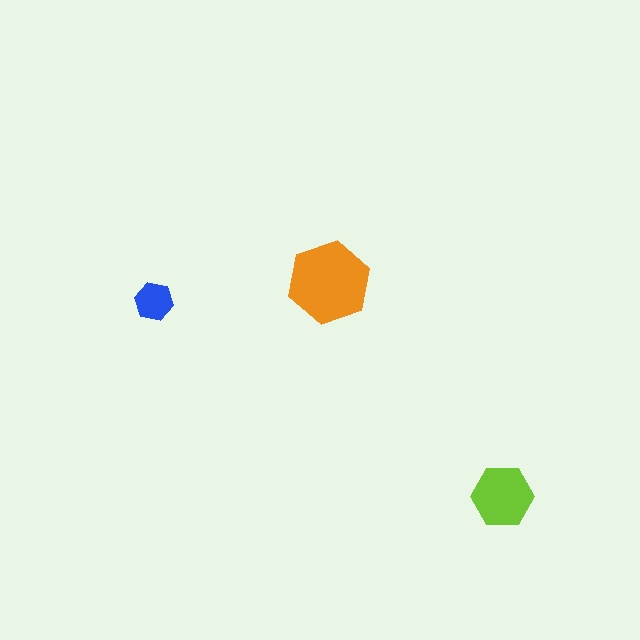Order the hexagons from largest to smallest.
the orange one, the lime one, the blue one.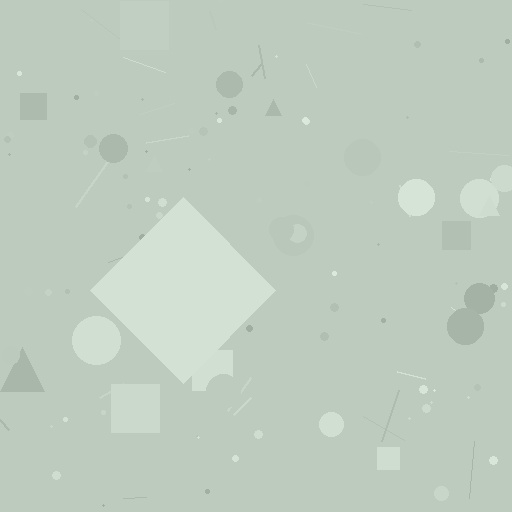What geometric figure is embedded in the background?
A diamond is embedded in the background.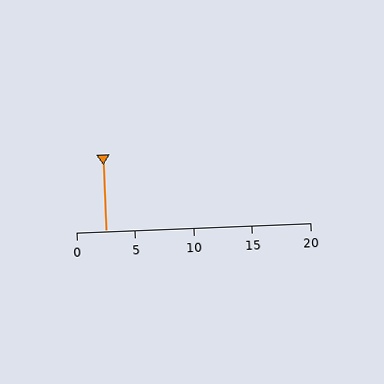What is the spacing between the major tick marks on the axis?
The major ticks are spaced 5 apart.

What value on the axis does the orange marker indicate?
The marker indicates approximately 2.5.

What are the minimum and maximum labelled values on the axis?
The axis runs from 0 to 20.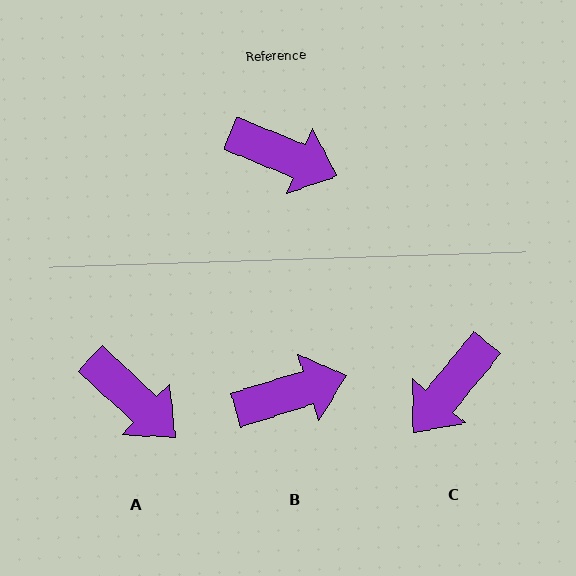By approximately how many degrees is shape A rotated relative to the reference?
Approximately 21 degrees clockwise.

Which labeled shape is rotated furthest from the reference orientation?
C, about 108 degrees away.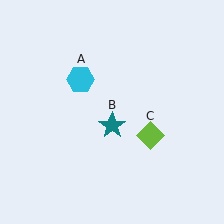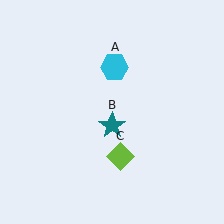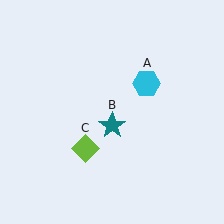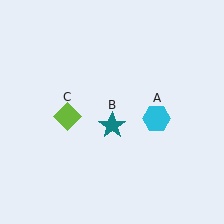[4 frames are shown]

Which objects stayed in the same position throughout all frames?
Teal star (object B) remained stationary.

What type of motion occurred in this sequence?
The cyan hexagon (object A), lime diamond (object C) rotated clockwise around the center of the scene.